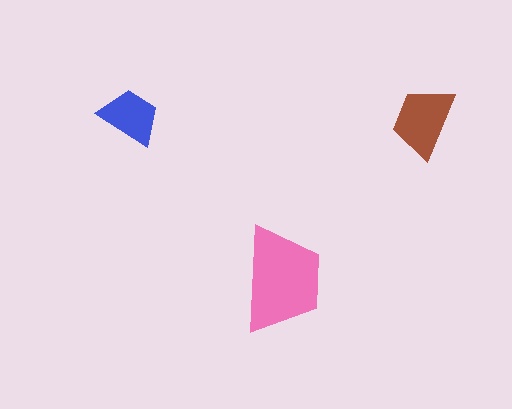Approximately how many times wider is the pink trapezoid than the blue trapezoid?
About 1.5 times wider.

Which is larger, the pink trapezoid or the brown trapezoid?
The pink one.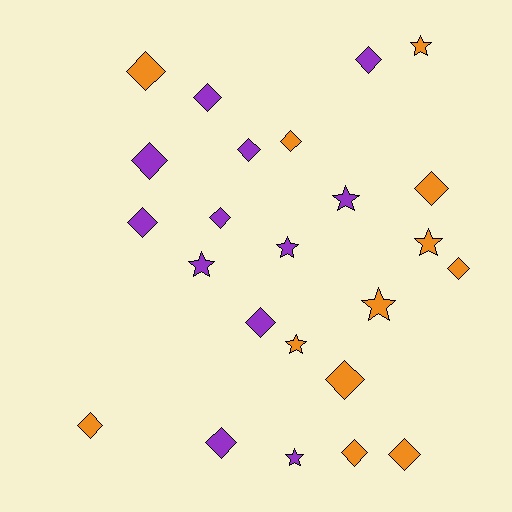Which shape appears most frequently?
Diamond, with 16 objects.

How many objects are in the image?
There are 24 objects.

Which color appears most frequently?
Purple, with 12 objects.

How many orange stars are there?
There are 4 orange stars.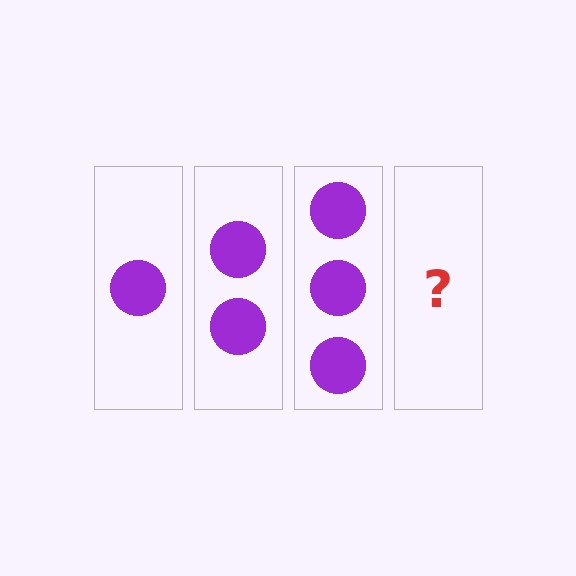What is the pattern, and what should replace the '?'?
The pattern is that each step adds one more circle. The '?' should be 4 circles.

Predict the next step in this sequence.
The next step is 4 circles.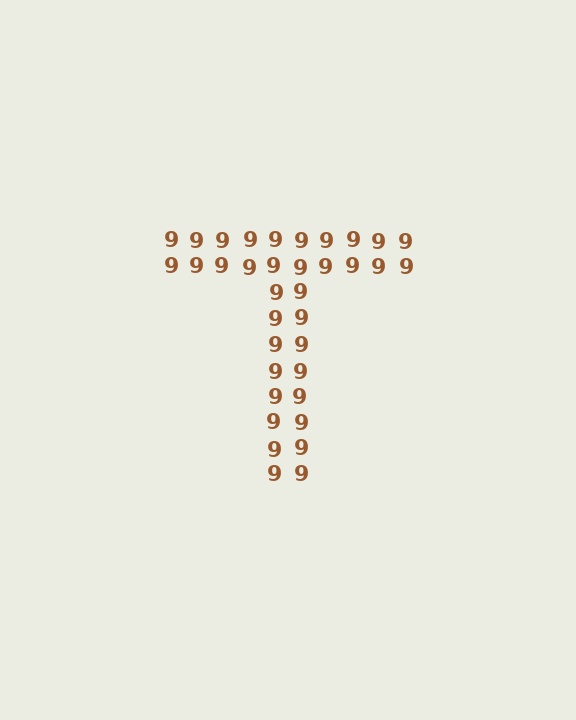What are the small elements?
The small elements are digit 9's.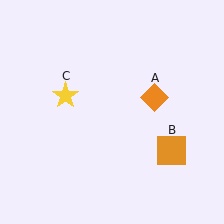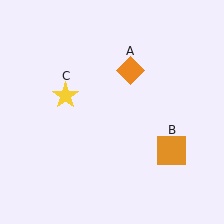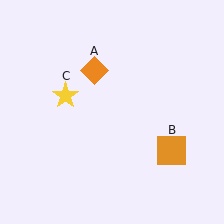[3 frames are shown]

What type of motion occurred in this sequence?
The orange diamond (object A) rotated counterclockwise around the center of the scene.